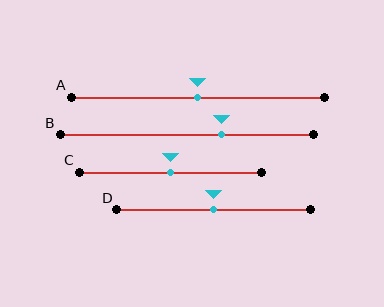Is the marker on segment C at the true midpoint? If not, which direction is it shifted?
Yes, the marker on segment C is at the true midpoint.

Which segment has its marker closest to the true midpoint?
Segment A has its marker closest to the true midpoint.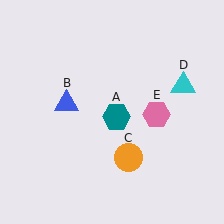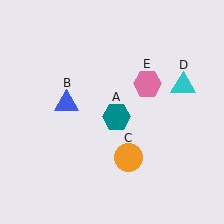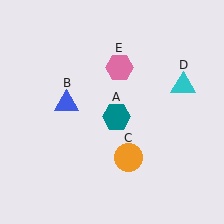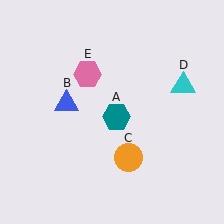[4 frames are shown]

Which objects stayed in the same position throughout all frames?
Teal hexagon (object A) and blue triangle (object B) and orange circle (object C) and cyan triangle (object D) remained stationary.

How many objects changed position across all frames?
1 object changed position: pink hexagon (object E).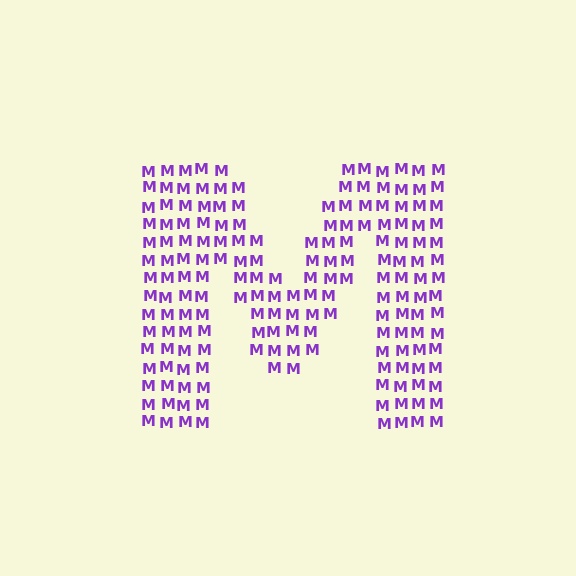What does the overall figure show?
The overall figure shows the letter M.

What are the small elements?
The small elements are letter M's.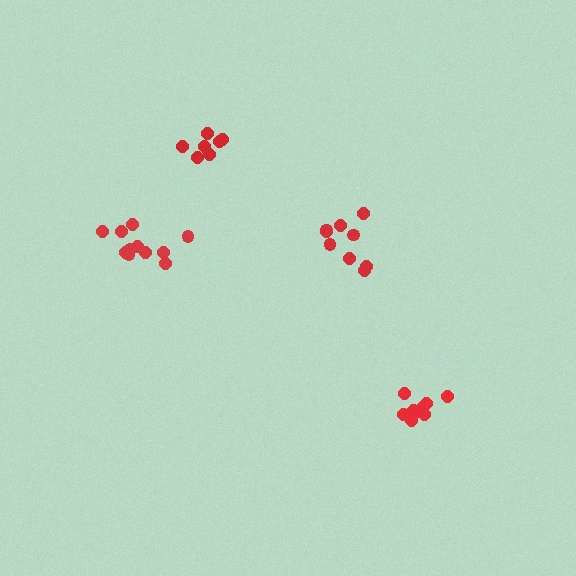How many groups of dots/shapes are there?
There are 4 groups.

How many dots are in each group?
Group 1: 9 dots, Group 2: 9 dots, Group 3: 11 dots, Group 4: 7 dots (36 total).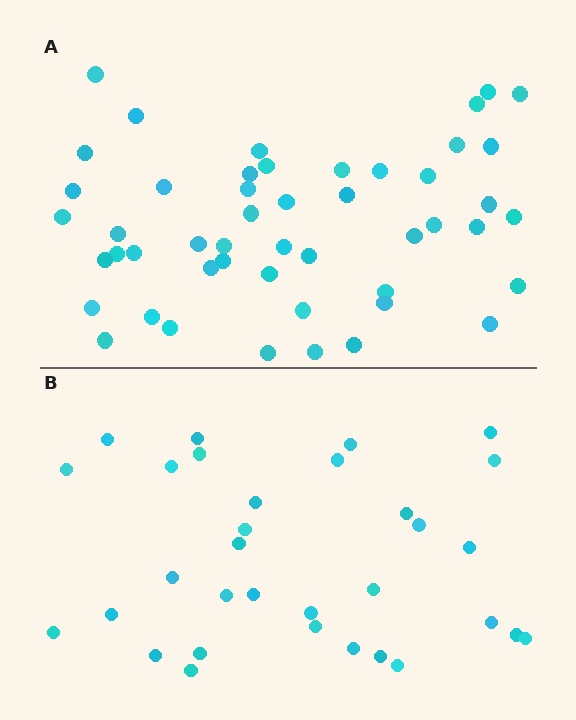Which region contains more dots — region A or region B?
Region A (the top region) has more dots.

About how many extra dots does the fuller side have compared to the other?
Region A has approximately 15 more dots than region B.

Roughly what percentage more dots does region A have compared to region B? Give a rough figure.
About 55% more.